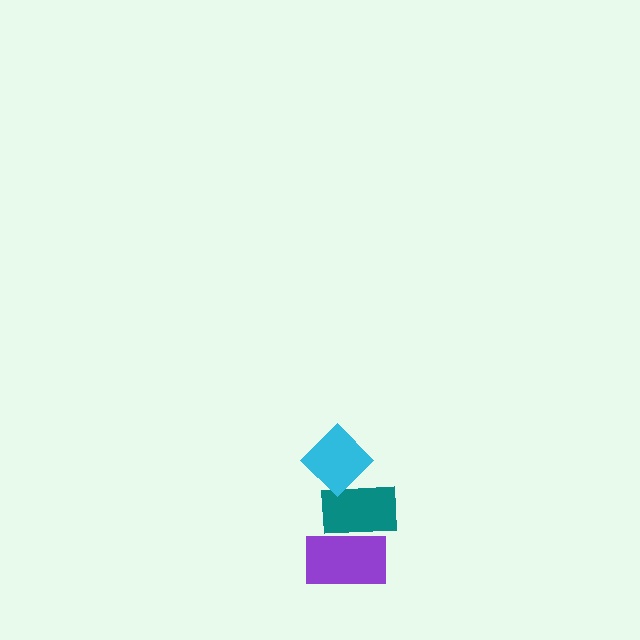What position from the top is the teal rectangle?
The teal rectangle is 2nd from the top.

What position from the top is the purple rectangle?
The purple rectangle is 3rd from the top.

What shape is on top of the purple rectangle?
The teal rectangle is on top of the purple rectangle.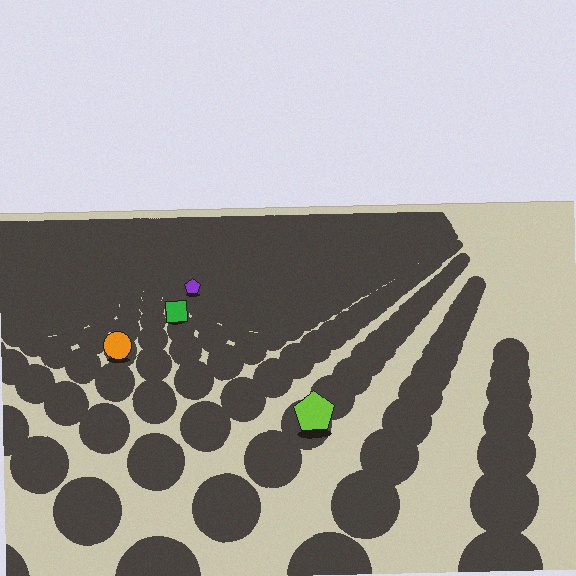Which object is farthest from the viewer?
The purple pentagon is farthest from the viewer. It appears smaller and the ground texture around it is denser.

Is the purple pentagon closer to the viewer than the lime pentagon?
No. The lime pentagon is closer — you can tell from the texture gradient: the ground texture is coarser near it.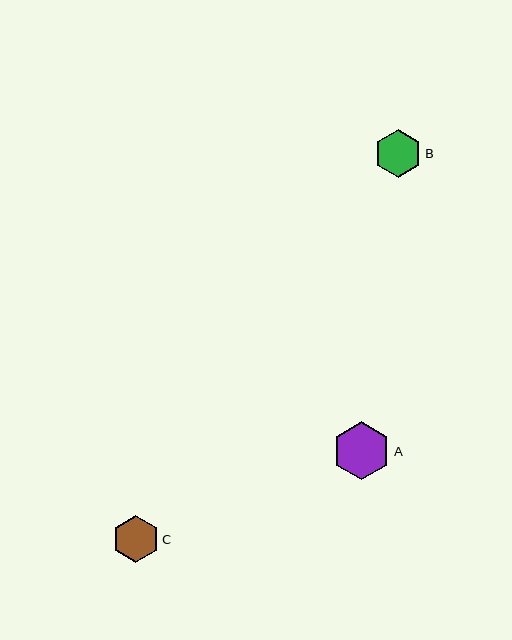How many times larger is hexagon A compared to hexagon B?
Hexagon A is approximately 1.2 times the size of hexagon B.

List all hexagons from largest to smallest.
From largest to smallest: A, B, C.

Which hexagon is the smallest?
Hexagon C is the smallest with a size of approximately 47 pixels.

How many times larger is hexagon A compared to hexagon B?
Hexagon A is approximately 1.2 times the size of hexagon B.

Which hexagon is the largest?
Hexagon A is the largest with a size of approximately 58 pixels.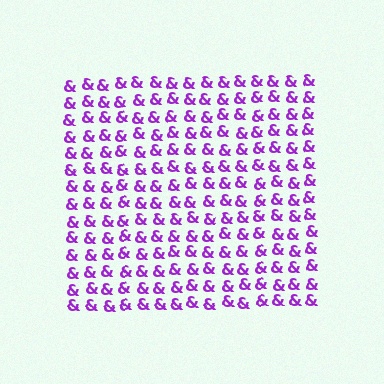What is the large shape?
The large shape is a square.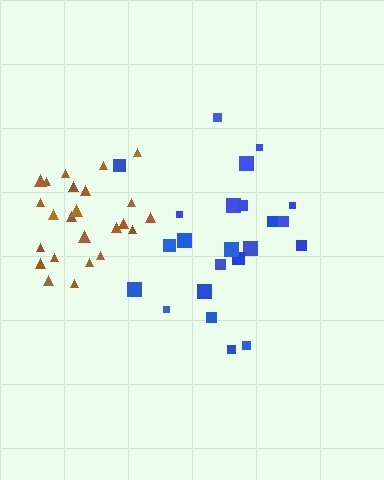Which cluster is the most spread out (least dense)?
Blue.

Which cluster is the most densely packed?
Brown.